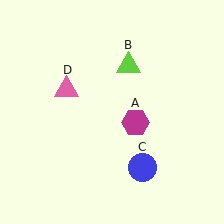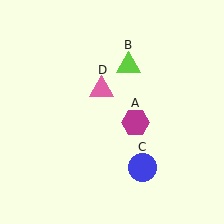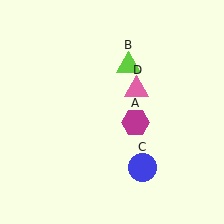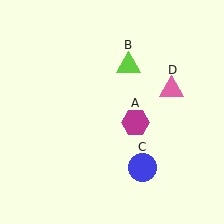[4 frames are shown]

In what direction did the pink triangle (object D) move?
The pink triangle (object D) moved right.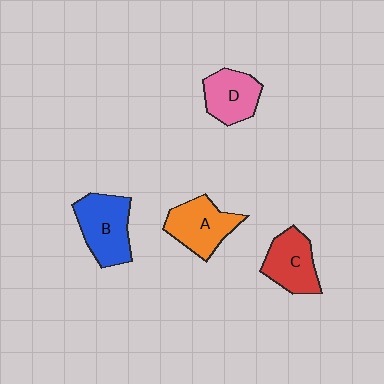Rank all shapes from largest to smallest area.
From largest to smallest: B (blue), A (orange), C (red), D (pink).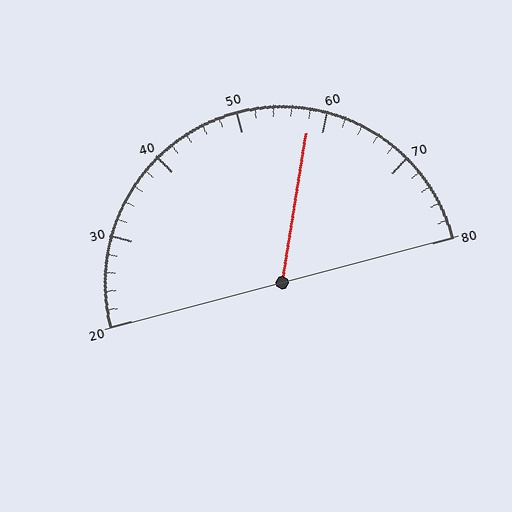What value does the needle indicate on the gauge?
The needle indicates approximately 58.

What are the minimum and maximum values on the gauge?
The gauge ranges from 20 to 80.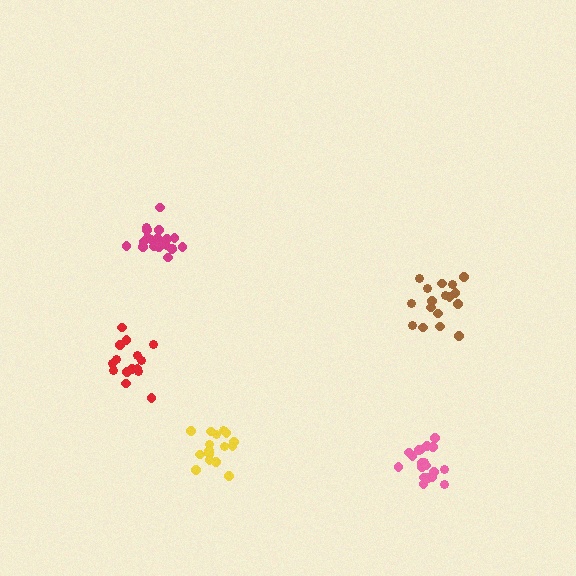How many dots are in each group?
Group 1: 17 dots, Group 2: 16 dots, Group 3: 20 dots, Group 4: 15 dots, Group 5: 20 dots (88 total).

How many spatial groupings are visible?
There are 5 spatial groupings.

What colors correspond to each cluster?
The clusters are colored: brown, yellow, pink, red, magenta.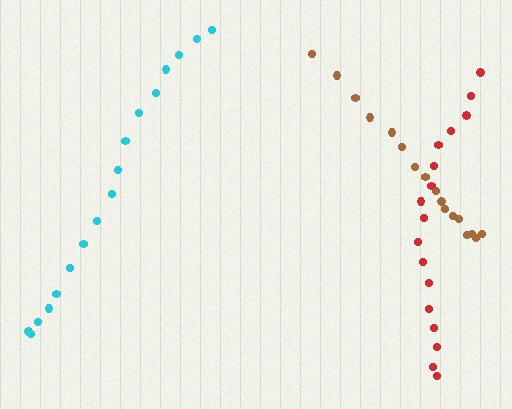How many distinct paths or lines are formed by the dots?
There are 3 distinct paths.